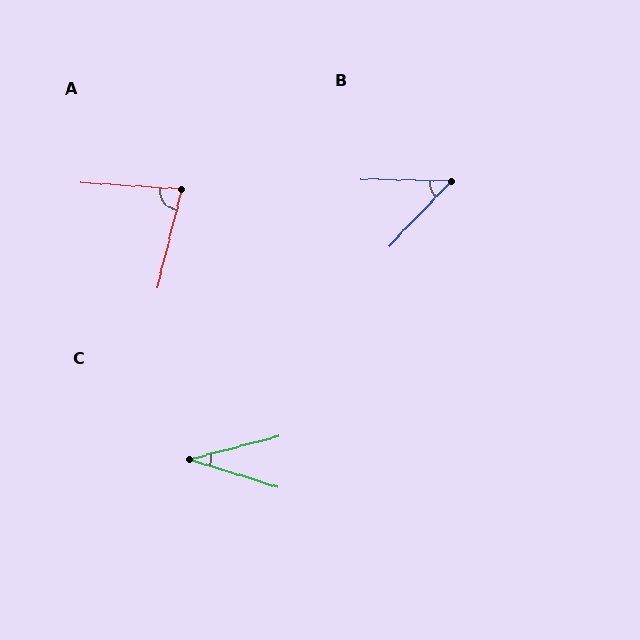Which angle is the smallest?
C, at approximately 32 degrees.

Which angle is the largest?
A, at approximately 80 degrees.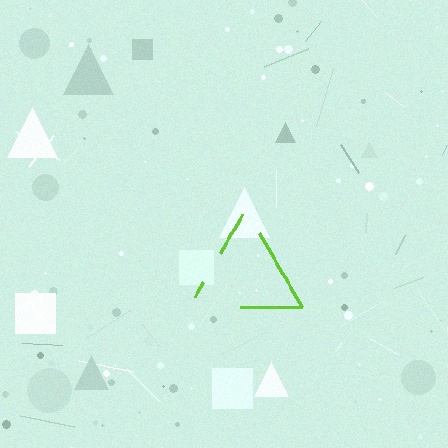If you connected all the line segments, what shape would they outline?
They would outline a triangle.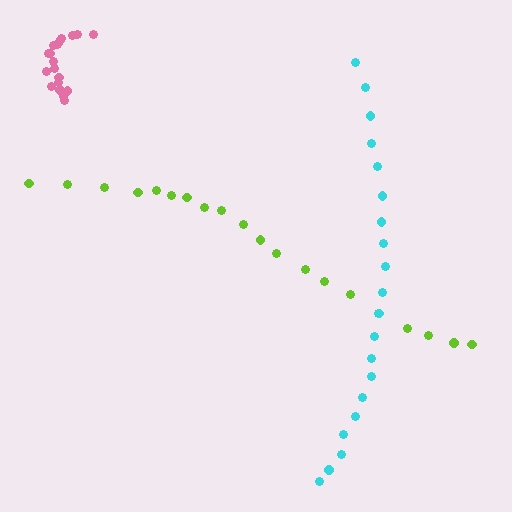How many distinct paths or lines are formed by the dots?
There are 3 distinct paths.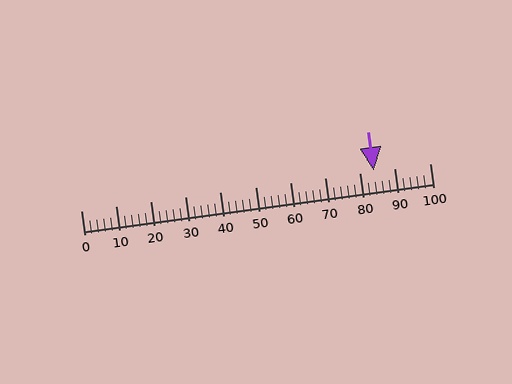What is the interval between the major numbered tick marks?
The major tick marks are spaced 10 units apart.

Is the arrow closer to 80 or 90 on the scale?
The arrow is closer to 80.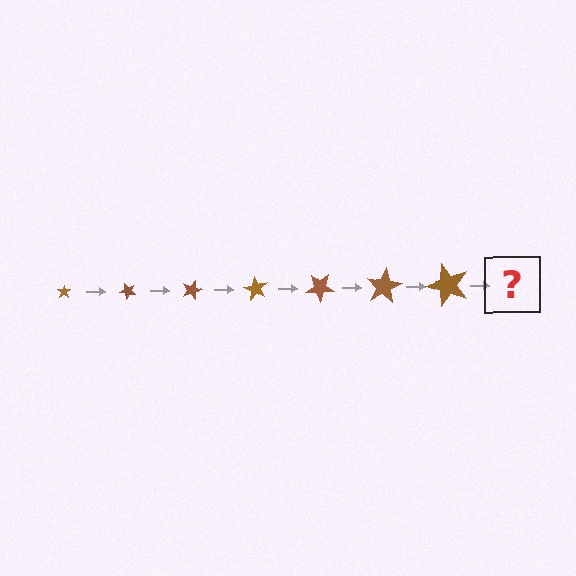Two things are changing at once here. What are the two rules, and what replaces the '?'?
The two rules are that the star grows larger each step and it rotates 45 degrees each step. The '?' should be a star, larger than the previous one and rotated 315 degrees from the start.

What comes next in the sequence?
The next element should be a star, larger than the previous one and rotated 315 degrees from the start.